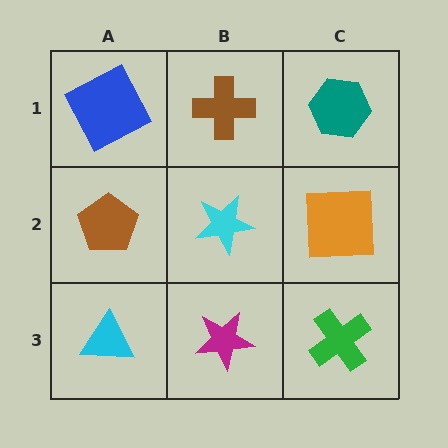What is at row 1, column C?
A teal hexagon.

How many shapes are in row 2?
3 shapes.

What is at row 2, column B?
A cyan star.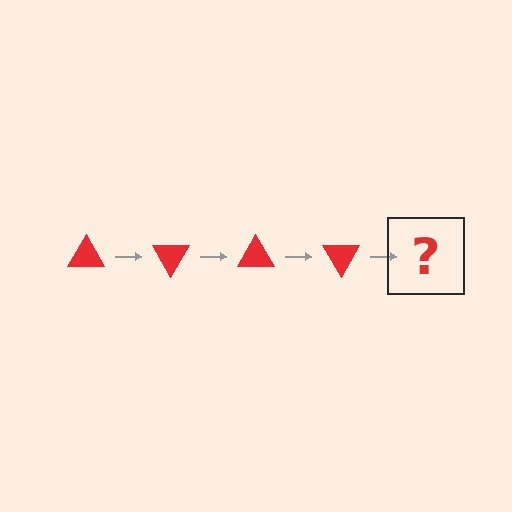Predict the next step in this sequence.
The next step is a red triangle rotated 240 degrees.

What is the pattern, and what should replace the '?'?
The pattern is that the triangle rotates 60 degrees each step. The '?' should be a red triangle rotated 240 degrees.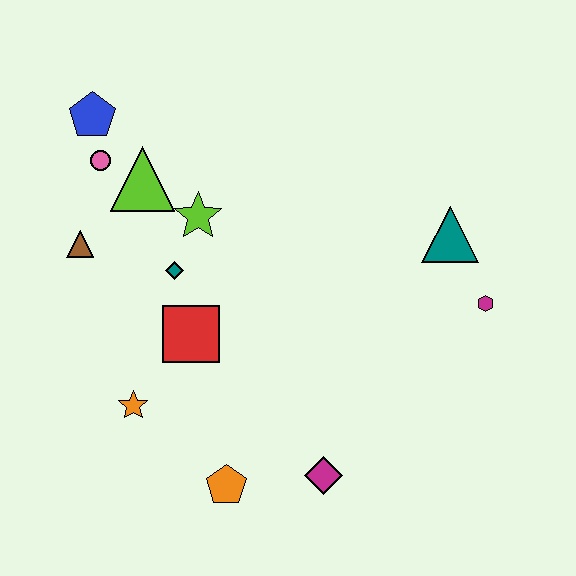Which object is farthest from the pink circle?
The magenta hexagon is farthest from the pink circle.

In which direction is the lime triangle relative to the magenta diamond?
The lime triangle is above the magenta diamond.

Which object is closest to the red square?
The teal diamond is closest to the red square.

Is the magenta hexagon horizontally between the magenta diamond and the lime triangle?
No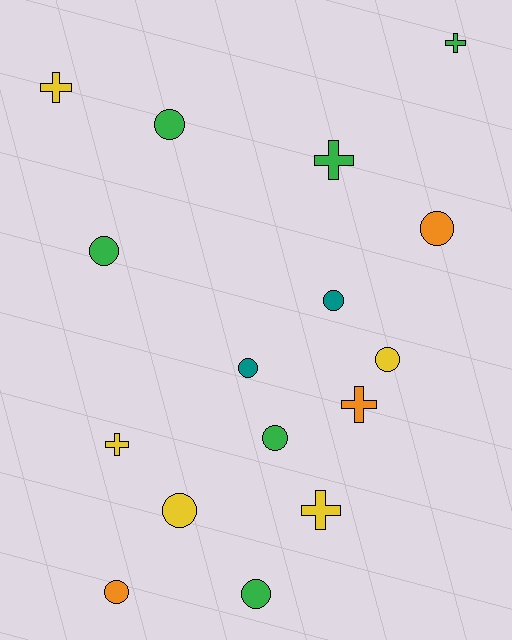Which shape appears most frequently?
Circle, with 10 objects.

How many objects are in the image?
There are 16 objects.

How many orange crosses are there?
There is 1 orange cross.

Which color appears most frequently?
Green, with 6 objects.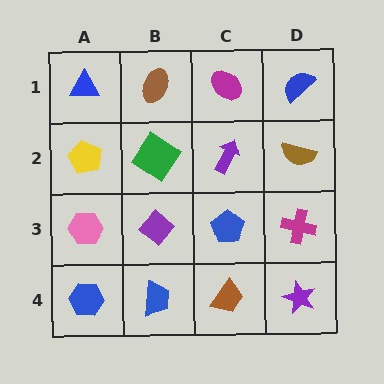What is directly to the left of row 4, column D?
A brown trapezoid.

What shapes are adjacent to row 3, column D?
A brown semicircle (row 2, column D), a purple star (row 4, column D), a blue pentagon (row 3, column C).